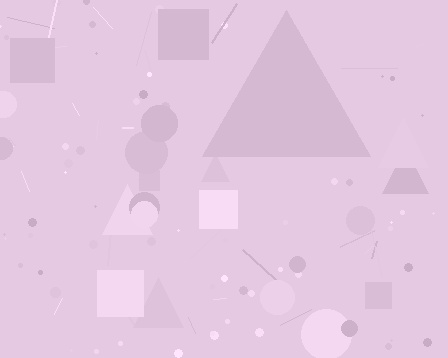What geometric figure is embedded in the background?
A triangle is embedded in the background.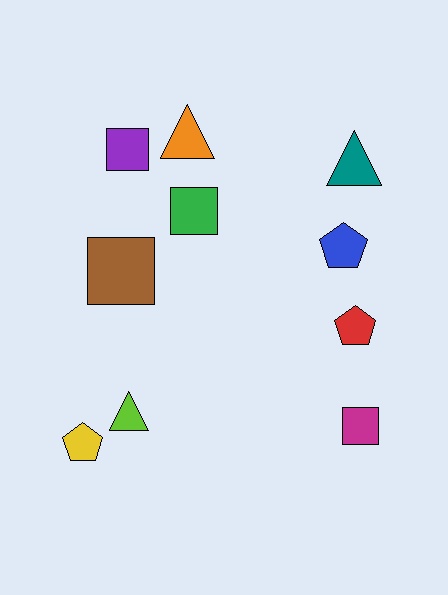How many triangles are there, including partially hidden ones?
There are 3 triangles.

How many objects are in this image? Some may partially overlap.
There are 10 objects.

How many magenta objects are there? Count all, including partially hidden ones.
There is 1 magenta object.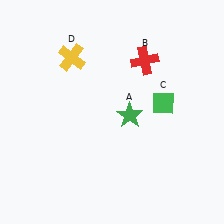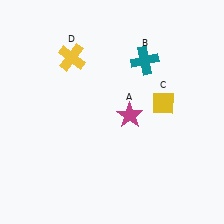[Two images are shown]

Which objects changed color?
A changed from green to magenta. B changed from red to teal. C changed from green to yellow.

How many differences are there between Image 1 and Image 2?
There are 3 differences between the two images.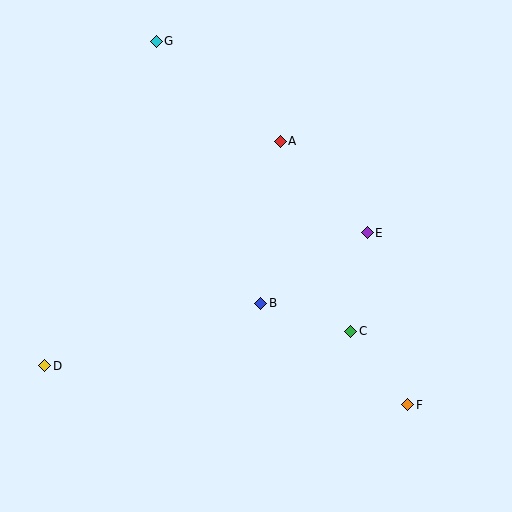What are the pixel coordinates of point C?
Point C is at (351, 331).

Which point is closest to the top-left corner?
Point G is closest to the top-left corner.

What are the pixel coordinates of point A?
Point A is at (280, 141).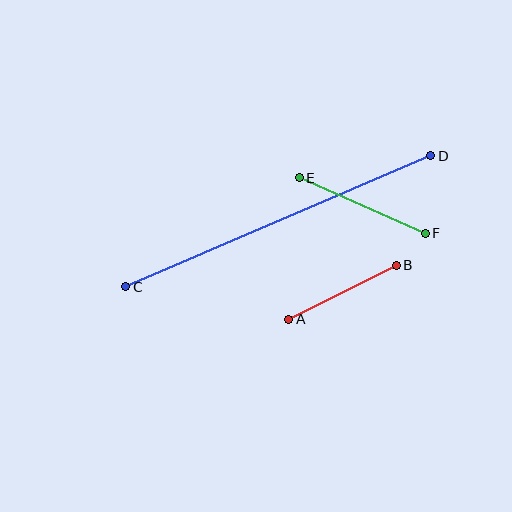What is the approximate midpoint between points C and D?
The midpoint is at approximately (278, 221) pixels.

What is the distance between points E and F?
The distance is approximately 138 pixels.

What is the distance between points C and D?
The distance is approximately 332 pixels.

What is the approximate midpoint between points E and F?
The midpoint is at approximately (362, 206) pixels.